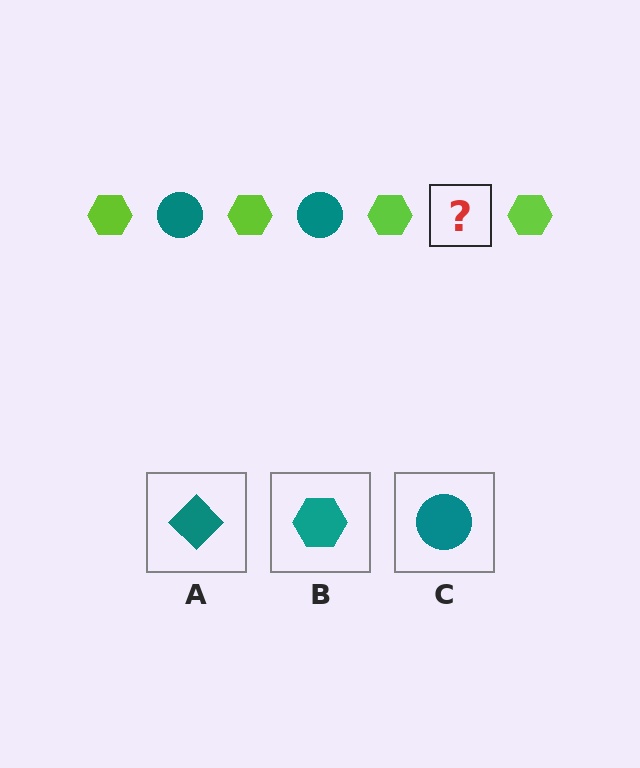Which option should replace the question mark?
Option C.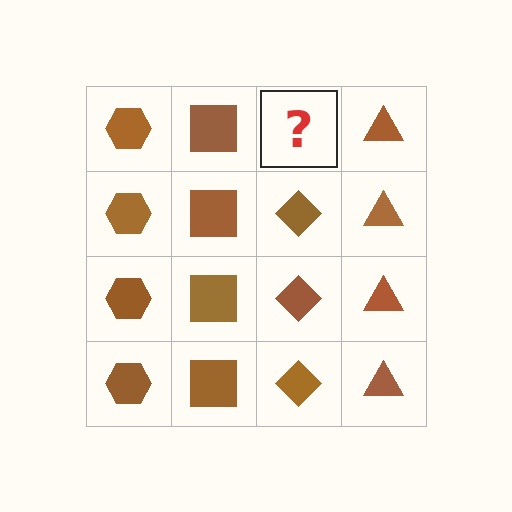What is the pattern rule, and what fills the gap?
The rule is that each column has a consistent shape. The gap should be filled with a brown diamond.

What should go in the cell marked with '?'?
The missing cell should contain a brown diamond.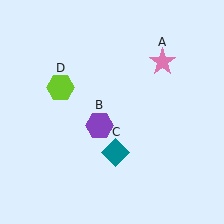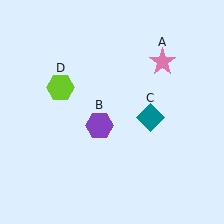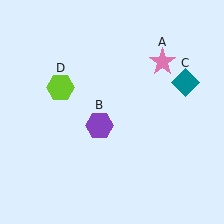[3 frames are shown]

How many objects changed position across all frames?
1 object changed position: teal diamond (object C).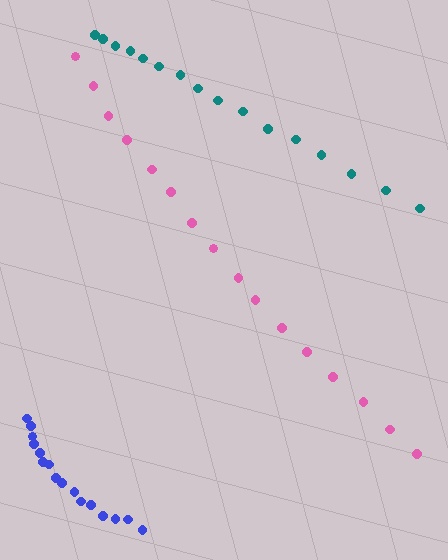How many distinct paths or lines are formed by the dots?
There are 3 distinct paths.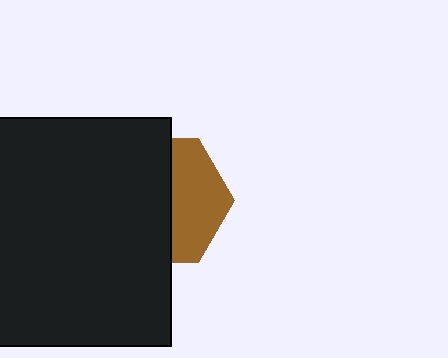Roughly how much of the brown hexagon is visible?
A small part of it is visible (roughly 42%).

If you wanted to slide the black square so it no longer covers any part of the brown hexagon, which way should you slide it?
Slide it left — that is the most direct way to separate the two shapes.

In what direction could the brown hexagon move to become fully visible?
The brown hexagon could move right. That would shift it out from behind the black square entirely.